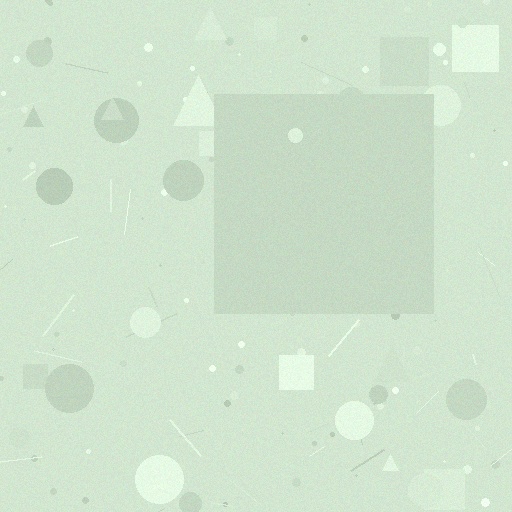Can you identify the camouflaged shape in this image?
The camouflaged shape is a square.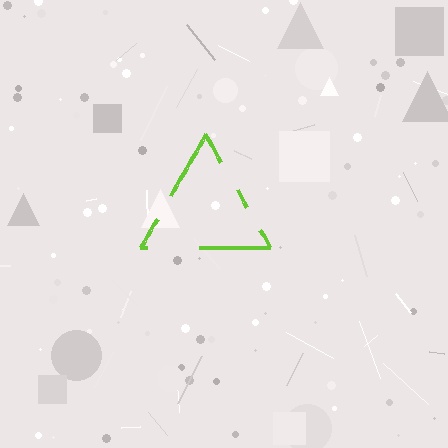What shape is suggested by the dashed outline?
The dashed outline suggests a triangle.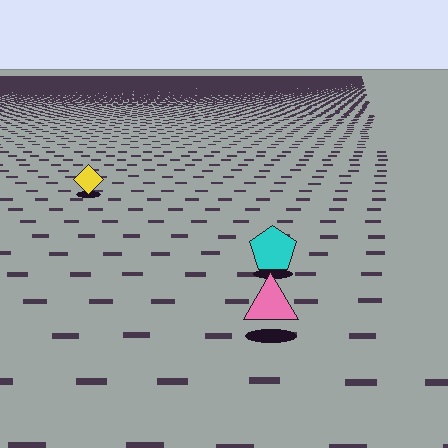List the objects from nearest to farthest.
From nearest to farthest: the pink triangle, the cyan pentagon, the yellow diamond.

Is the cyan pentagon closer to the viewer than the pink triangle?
No. The pink triangle is closer — you can tell from the texture gradient: the ground texture is coarser near it.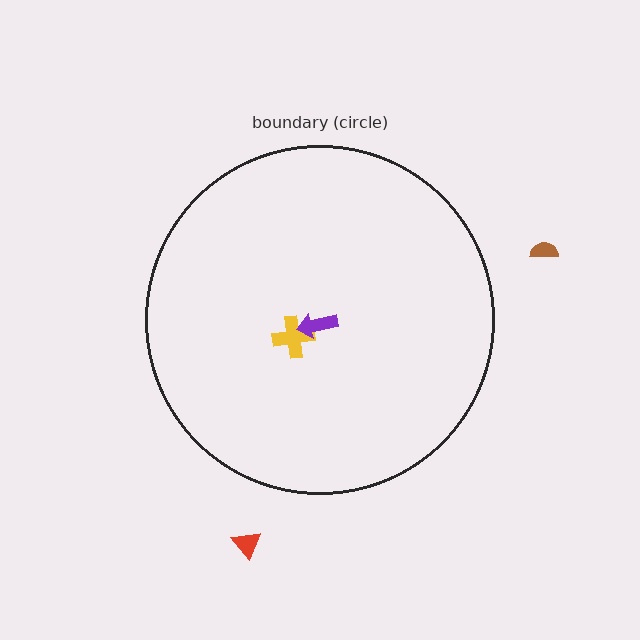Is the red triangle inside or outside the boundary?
Outside.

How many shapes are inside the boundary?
2 inside, 2 outside.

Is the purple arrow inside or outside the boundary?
Inside.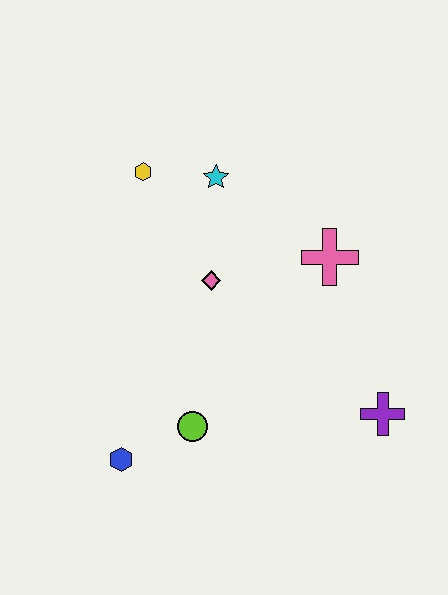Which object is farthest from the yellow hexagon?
The purple cross is farthest from the yellow hexagon.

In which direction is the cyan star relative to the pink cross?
The cyan star is to the left of the pink cross.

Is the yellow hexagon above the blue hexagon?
Yes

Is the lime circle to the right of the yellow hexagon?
Yes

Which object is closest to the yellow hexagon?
The cyan star is closest to the yellow hexagon.